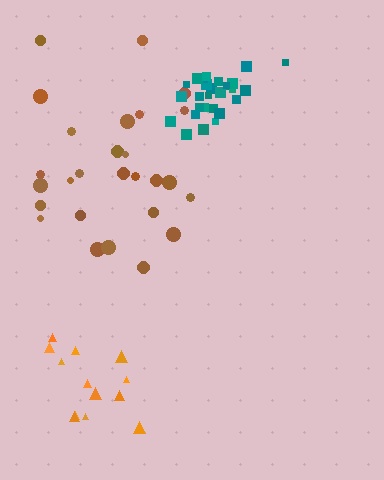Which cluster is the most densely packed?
Teal.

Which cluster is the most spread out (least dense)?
Brown.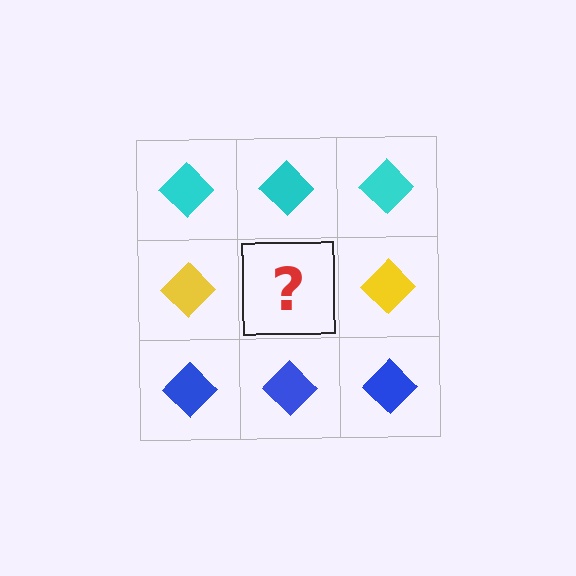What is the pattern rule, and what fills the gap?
The rule is that each row has a consistent color. The gap should be filled with a yellow diamond.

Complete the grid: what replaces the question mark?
The question mark should be replaced with a yellow diamond.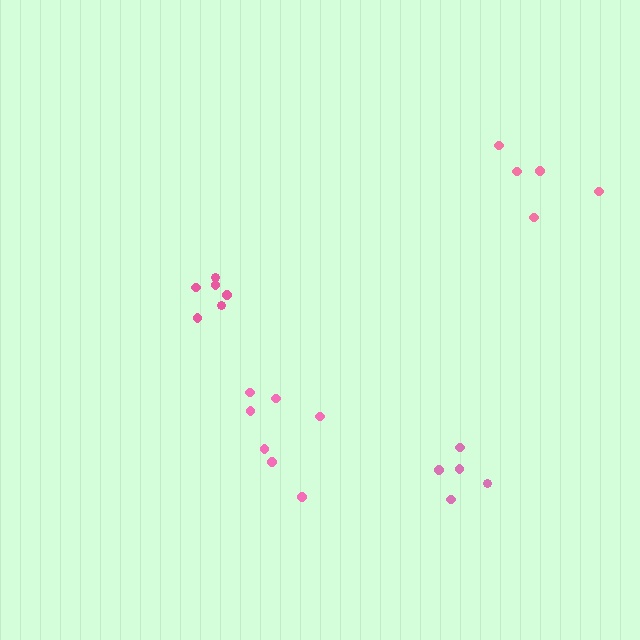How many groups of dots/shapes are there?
There are 4 groups.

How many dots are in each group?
Group 1: 6 dots, Group 2: 5 dots, Group 3: 7 dots, Group 4: 5 dots (23 total).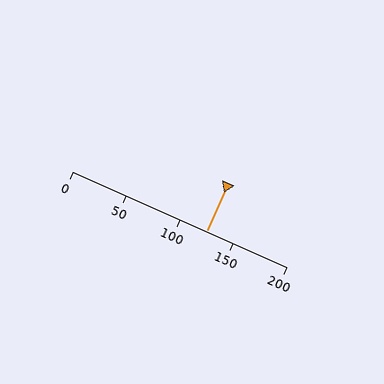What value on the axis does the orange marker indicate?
The marker indicates approximately 125.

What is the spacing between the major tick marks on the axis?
The major ticks are spaced 50 apart.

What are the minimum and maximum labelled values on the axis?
The axis runs from 0 to 200.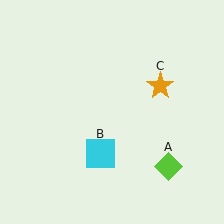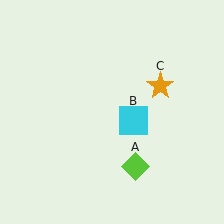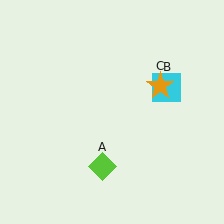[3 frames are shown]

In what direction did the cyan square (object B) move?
The cyan square (object B) moved up and to the right.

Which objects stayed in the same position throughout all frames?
Orange star (object C) remained stationary.